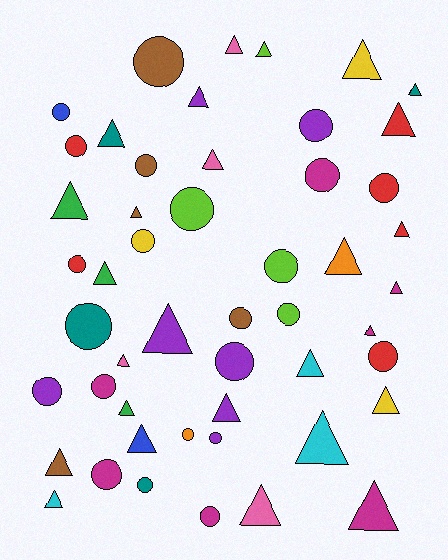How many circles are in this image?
There are 23 circles.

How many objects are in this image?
There are 50 objects.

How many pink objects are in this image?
There are 4 pink objects.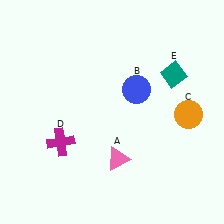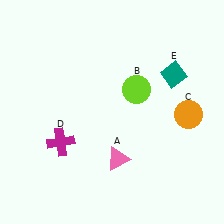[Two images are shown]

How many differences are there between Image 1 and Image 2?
There is 1 difference between the two images.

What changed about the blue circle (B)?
In Image 1, B is blue. In Image 2, it changed to lime.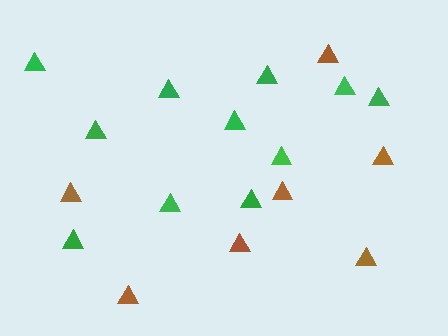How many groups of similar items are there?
There are 2 groups: one group of green triangles (11) and one group of brown triangles (7).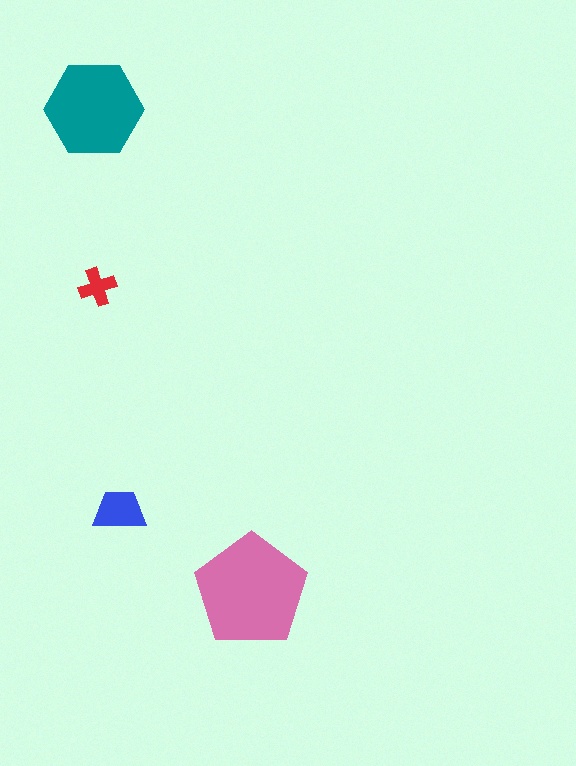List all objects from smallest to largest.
The red cross, the blue trapezoid, the teal hexagon, the pink pentagon.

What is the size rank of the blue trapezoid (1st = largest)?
3rd.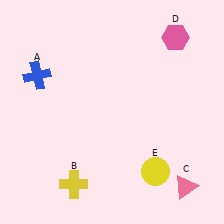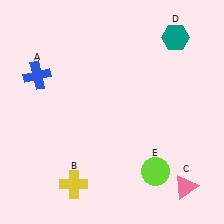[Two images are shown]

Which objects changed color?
D changed from pink to teal. E changed from yellow to lime.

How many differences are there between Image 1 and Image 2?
There are 2 differences between the two images.